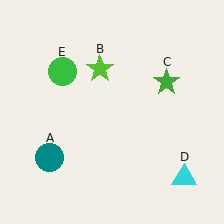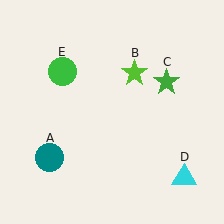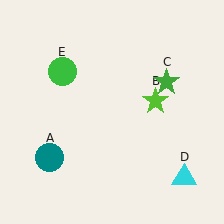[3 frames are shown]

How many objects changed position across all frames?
1 object changed position: lime star (object B).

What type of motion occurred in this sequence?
The lime star (object B) rotated clockwise around the center of the scene.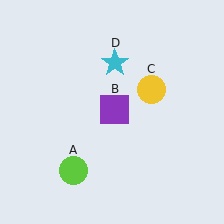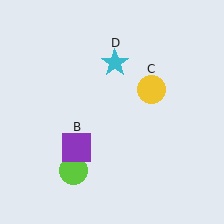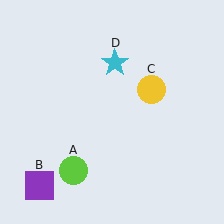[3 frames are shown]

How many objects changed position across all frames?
1 object changed position: purple square (object B).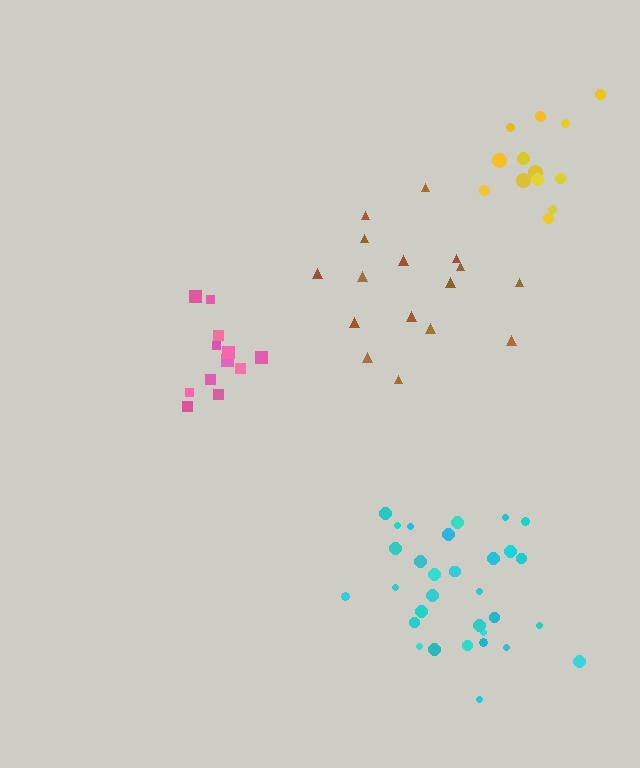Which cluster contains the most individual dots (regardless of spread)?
Cyan (32).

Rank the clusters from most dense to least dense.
yellow, pink, cyan, brown.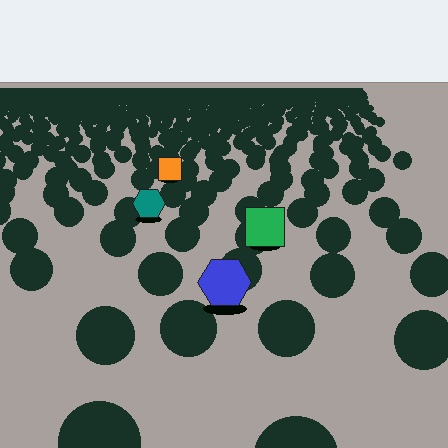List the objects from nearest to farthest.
From nearest to farthest: the blue hexagon, the green square, the teal hexagon, the orange square.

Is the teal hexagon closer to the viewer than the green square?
No. The green square is closer — you can tell from the texture gradient: the ground texture is coarser near it.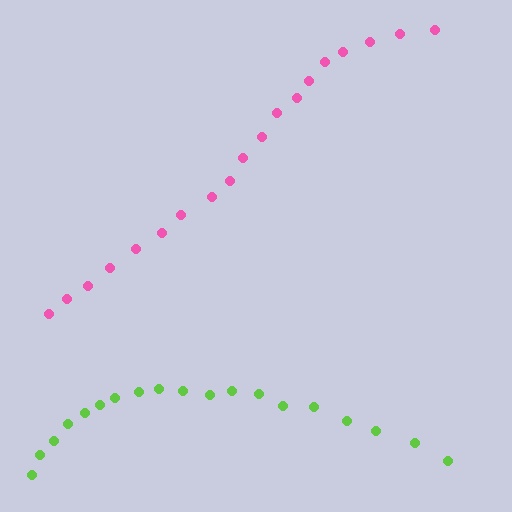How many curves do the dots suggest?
There are 2 distinct paths.